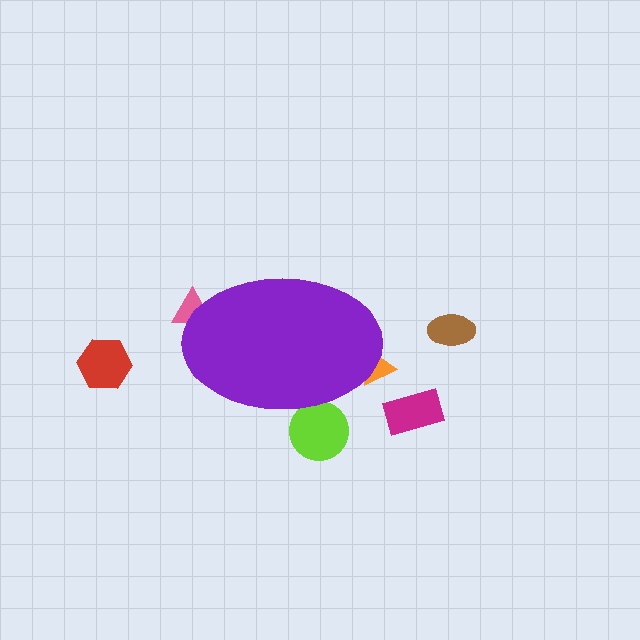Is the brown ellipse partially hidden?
No, the brown ellipse is fully visible.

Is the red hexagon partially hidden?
No, the red hexagon is fully visible.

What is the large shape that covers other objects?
A purple ellipse.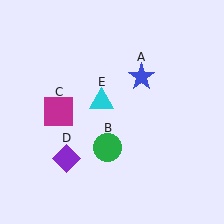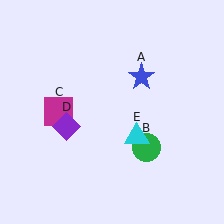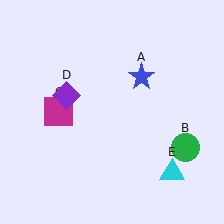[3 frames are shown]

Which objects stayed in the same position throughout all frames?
Blue star (object A) and magenta square (object C) remained stationary.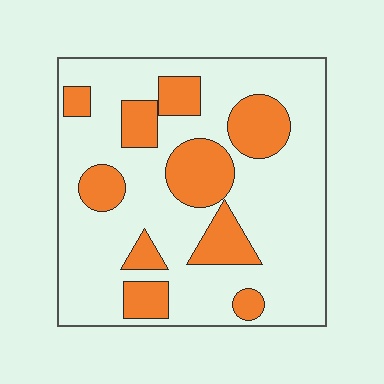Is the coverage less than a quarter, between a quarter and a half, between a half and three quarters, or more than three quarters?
Between a quarter and a half.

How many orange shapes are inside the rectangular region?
10.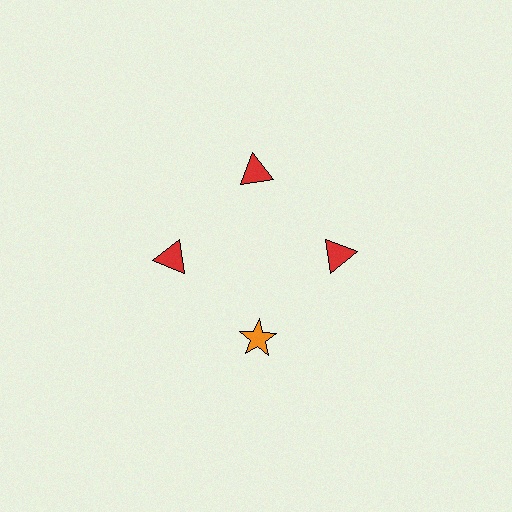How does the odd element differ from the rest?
It differs in both color (orange instead of red) and shape (star instead of triangle).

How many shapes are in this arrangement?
There are 4 shapes arranged in a ring pattern.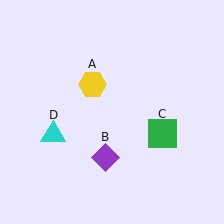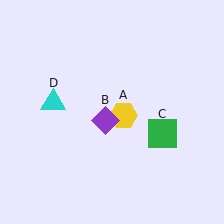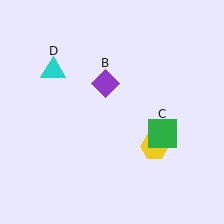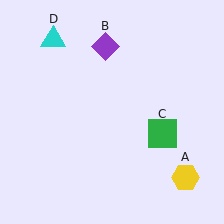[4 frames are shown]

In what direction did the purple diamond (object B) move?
The purple diamond (object B) moved up.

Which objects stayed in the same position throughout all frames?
Green square (object C) remained stationary.